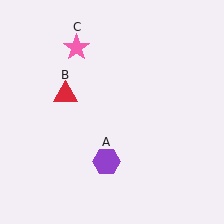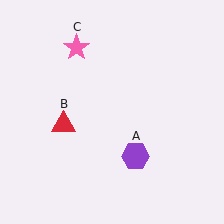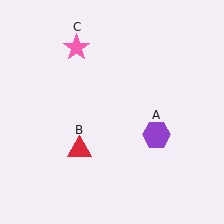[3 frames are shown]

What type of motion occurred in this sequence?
The purple hexagon (object A), red triangle (object B) rotated counterclockwise around the center of the scene.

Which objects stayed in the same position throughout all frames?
Pink star (object C) remained stationary.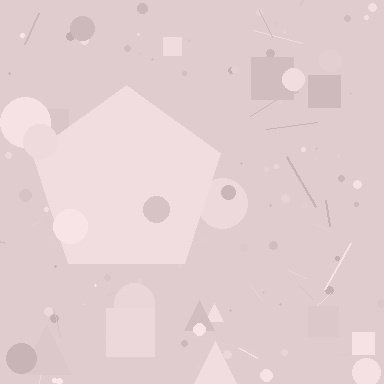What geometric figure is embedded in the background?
A pentagon is embedded in the background.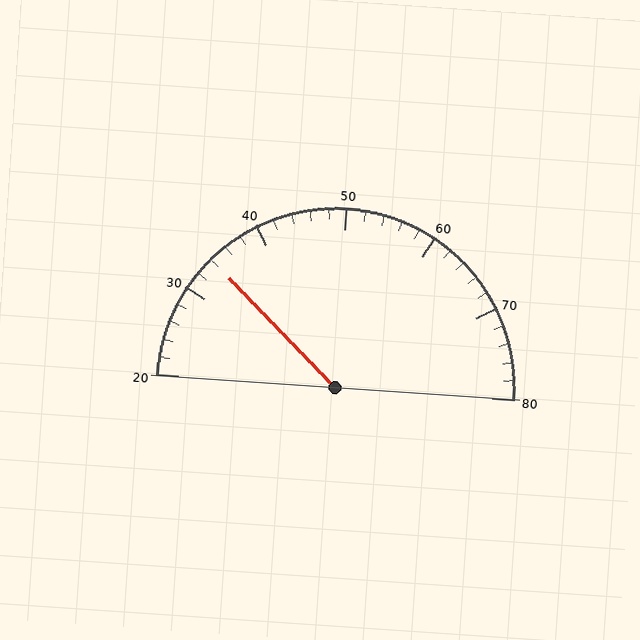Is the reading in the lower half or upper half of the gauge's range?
The reading is in the lower half of the range (20 to 80).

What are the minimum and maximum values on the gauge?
The gauge ranges from 20 to 80.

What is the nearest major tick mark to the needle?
The nearest major tick mark is 30.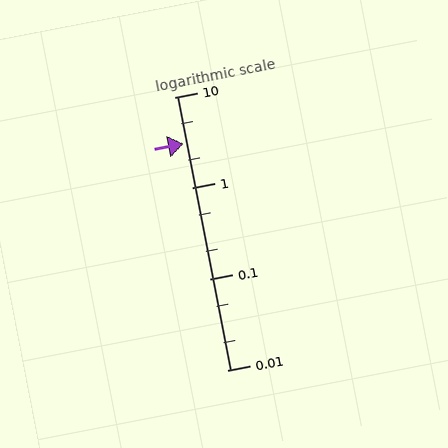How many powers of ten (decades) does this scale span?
The scale spans 3 decades, from 0.01 to 10.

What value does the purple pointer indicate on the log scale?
The pointer indicates approximately 3.1.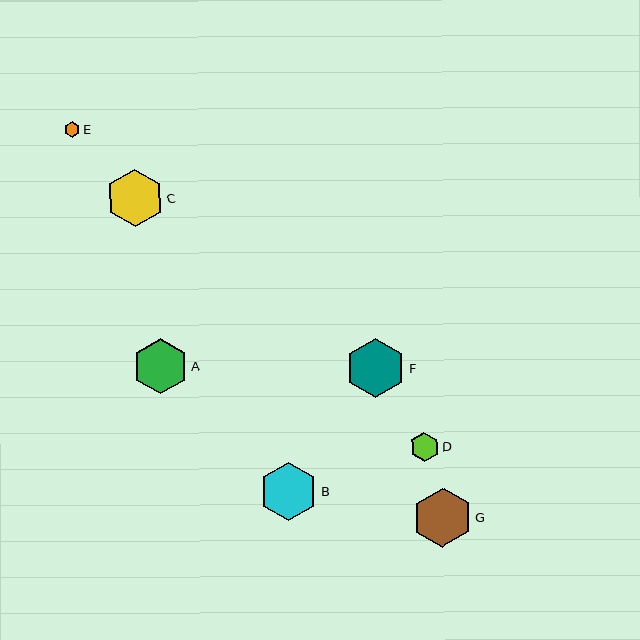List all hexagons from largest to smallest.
From largest to smallest: F, G, B, C, A, D, E.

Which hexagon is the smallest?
Hexagon E is the smallest with a size of approximately 16 pixels.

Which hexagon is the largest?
Hexagon F is the largest with a size of approximately 60 pixels.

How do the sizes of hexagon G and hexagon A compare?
Hexagon G and hexagon A are approximately the same size.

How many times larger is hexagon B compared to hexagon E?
Hexagon B is approximately 3.7 times the size of hexagon E.